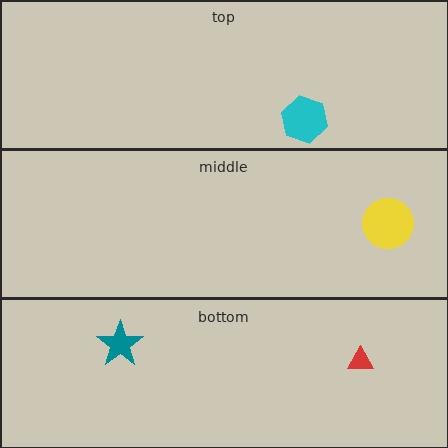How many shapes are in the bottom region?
2.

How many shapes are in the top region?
1.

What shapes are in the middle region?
The yellow circle.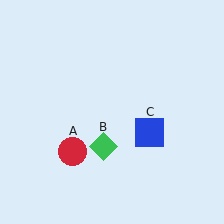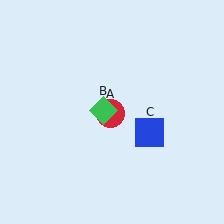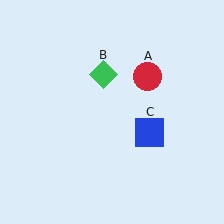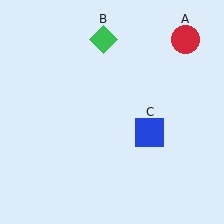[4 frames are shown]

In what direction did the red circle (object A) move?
The red circle (object A) moved up and to the right.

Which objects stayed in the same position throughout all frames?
Blue square (object C) remained stationary.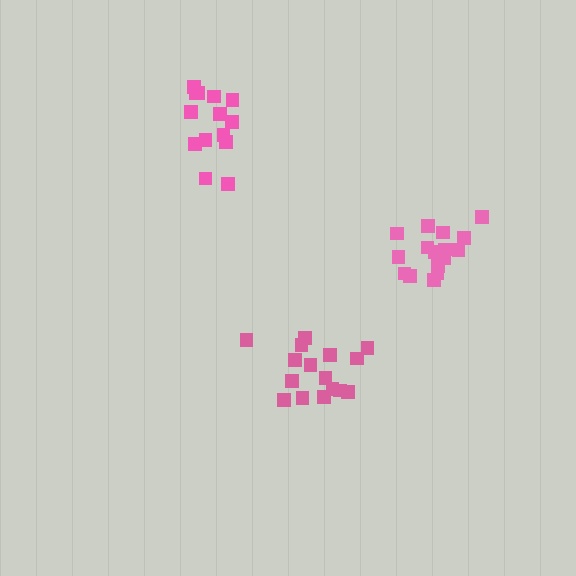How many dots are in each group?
Group 1: 16 dots, Group 2: 18 dots, Group 3: 14 dots (48 total).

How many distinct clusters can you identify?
There are 3 distinct clusters.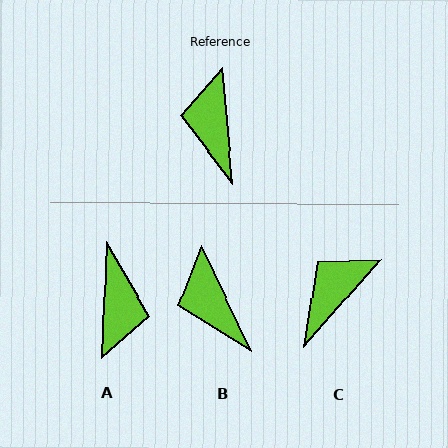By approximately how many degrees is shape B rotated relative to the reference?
Approximately 20 degrees counter-clockwise.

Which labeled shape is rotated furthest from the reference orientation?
A, about 172 degrees away.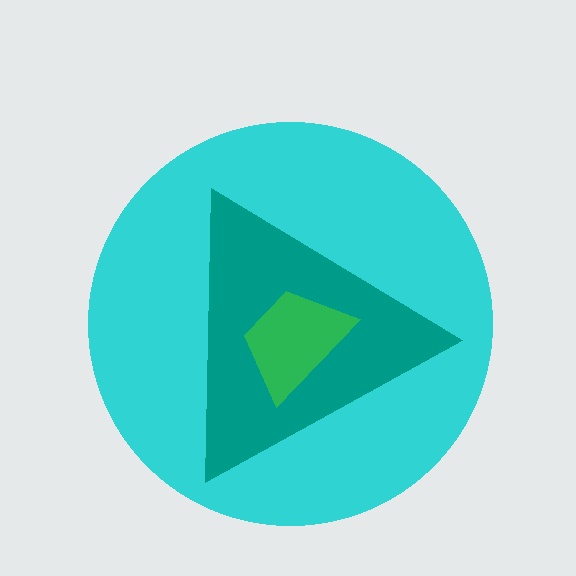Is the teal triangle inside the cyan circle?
Yes.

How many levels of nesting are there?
3.